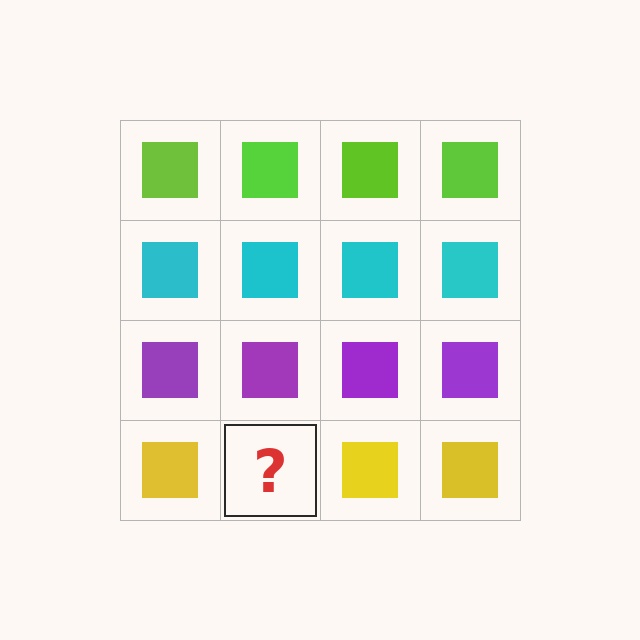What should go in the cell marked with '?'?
The missing cell should contain a yellow square.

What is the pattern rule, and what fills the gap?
The rule is that each row has a consistent color. The gap should be filled with a yellow square.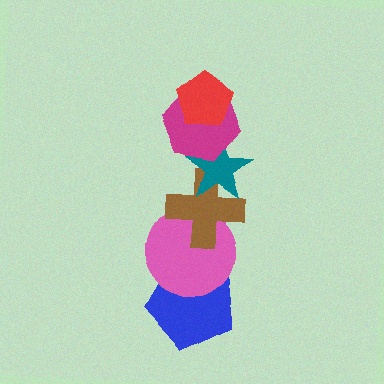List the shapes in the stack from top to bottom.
From top to bottom: the red pentagon, the magenta hexagon, the teal star, the brown cross, the pink circle, the blue pentagon.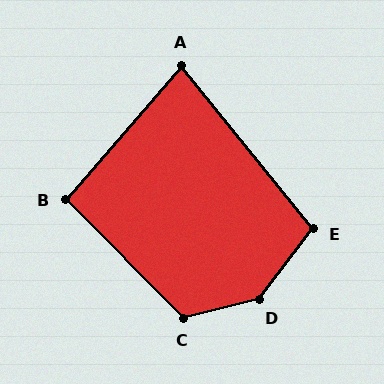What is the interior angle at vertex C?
Approximately 121 degrees (obtuse).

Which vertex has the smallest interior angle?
A, at approximately 80 degrees.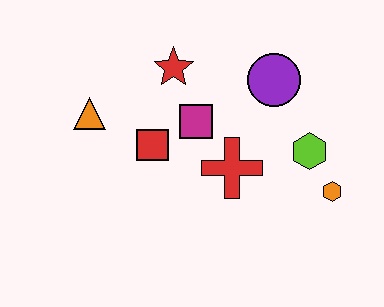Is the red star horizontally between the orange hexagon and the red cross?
No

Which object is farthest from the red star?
The orange hexagon is farthest from the red star.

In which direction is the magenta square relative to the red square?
The magenta square is to the right of the red square.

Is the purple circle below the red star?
Yes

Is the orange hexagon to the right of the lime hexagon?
Yes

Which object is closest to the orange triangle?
The red square is closest to the orange triangle.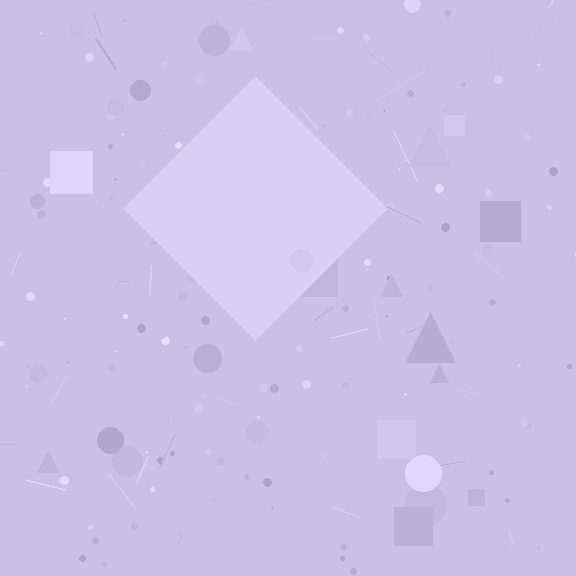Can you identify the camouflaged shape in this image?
The camouflaged shape is a diamond.